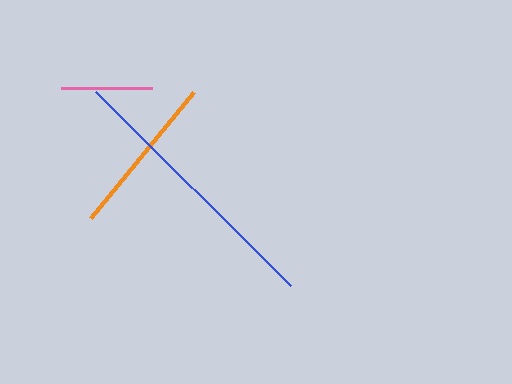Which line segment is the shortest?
The pink line is the shortest at approximately 91 pixels.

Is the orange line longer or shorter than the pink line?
The orange line is longer than the pink line.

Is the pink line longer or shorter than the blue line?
The blue line is longer than the pink line.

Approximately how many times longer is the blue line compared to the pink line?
The blue line is approximately 3.0 times the length of the pink line.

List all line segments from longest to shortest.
From longest to shortest: blue, orange, pink.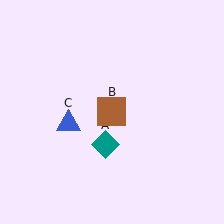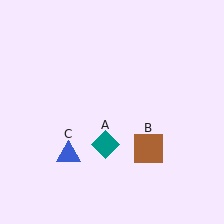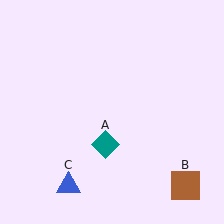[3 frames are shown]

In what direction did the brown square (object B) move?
The brown square (object B) moved down and to the right.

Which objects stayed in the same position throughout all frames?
Teal diamond (object A) remained stationary.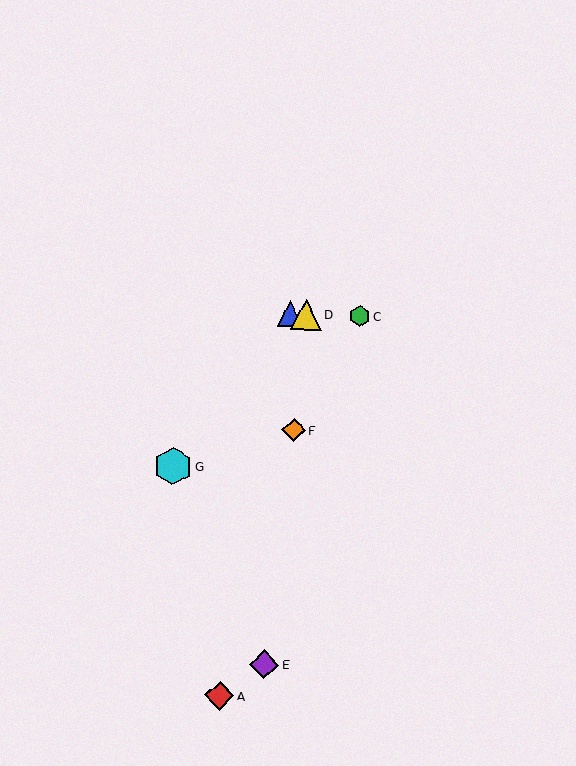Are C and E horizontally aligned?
No, C is at y≈316 and E is at y≈664.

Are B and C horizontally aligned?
Yes, both are at y≈314.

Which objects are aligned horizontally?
Objects B, C, D are aligned horizontally.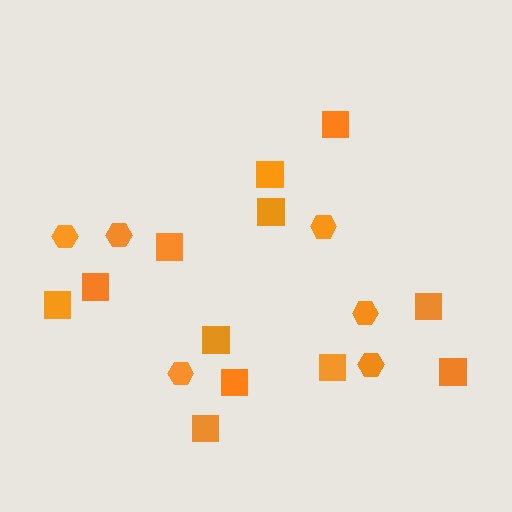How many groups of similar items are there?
There are 2 groups: one group of squares (12) and one group of hexagons (6).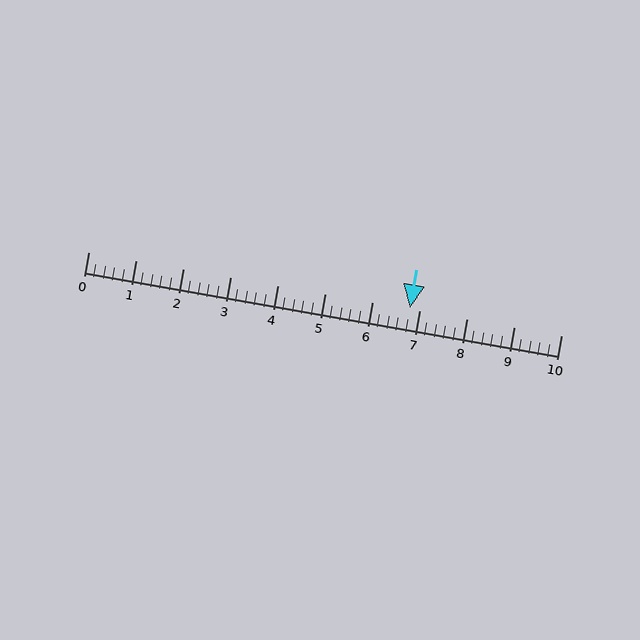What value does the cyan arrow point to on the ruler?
The cyan arrow points to approximately 6.8.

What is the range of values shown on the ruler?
The ruler shows values from 0 to 10.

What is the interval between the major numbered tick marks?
The major tick marks are spaced 1 units apart.